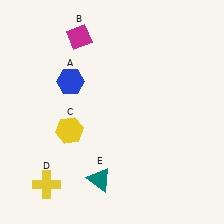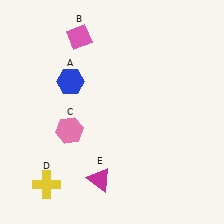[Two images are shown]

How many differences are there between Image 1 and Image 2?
There are 3 differences between the two images.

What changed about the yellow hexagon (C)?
In Image 1, C is yellow. In Image 2, it changed to pink.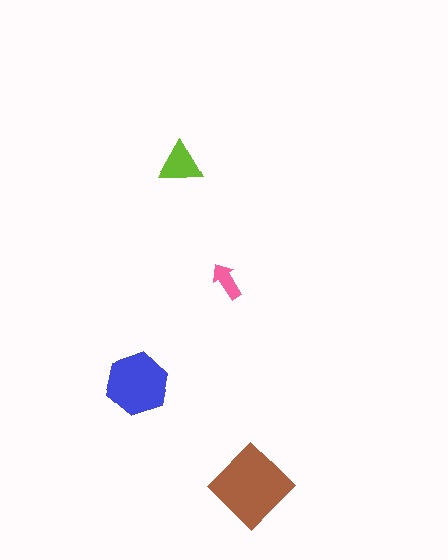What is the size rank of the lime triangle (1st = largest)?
3rd.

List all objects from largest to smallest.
The brown diamond, the blue hexagon, the lime triangle, the pink arrow.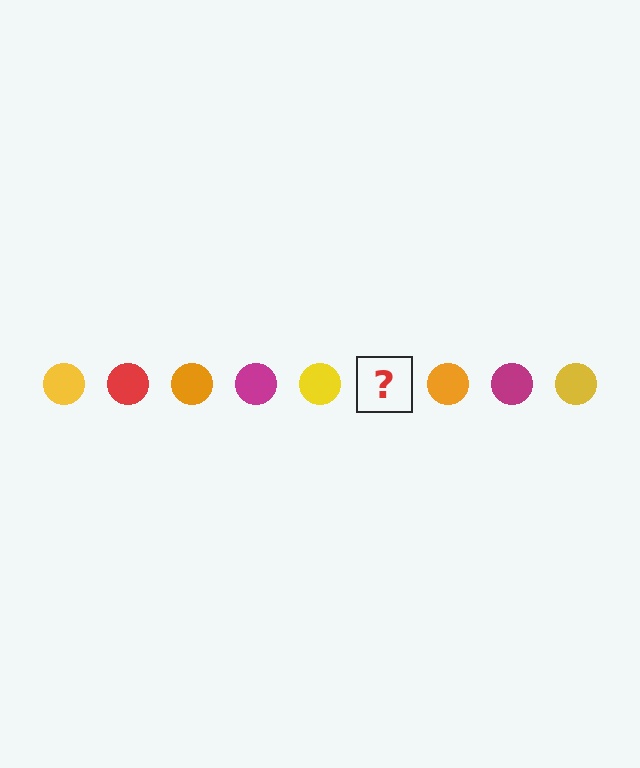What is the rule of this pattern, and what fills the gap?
The rule is that the pattern cycles through yellow, red, orange, magenta circles. The gap should be filled with a red circle.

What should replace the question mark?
The question mark should be replaced with a red circle.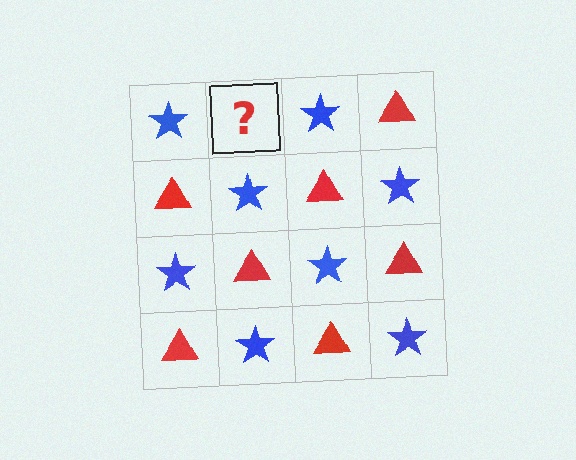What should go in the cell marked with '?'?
The missing cell should contain a red triangle.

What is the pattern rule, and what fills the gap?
The rule is that it alternates blue star and red triangle in a checkerboard pattern. The gap should be filled with a red triangle.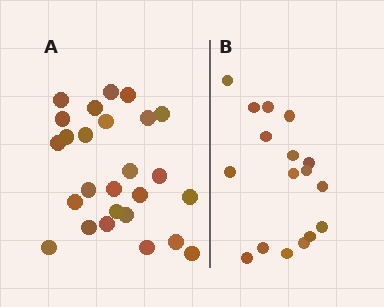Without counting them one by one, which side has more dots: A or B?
Region A (the left region) has more dots.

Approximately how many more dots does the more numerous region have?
Region A has roughly 8 or so more dots than region B.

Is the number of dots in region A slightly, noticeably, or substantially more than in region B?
Region A has substantially more. The ratio is roughly 1.5 to 1.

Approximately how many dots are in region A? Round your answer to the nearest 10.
About 30 dots. (The exact count is 26, which rounds to 30.)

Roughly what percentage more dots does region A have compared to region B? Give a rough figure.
About 55% more.